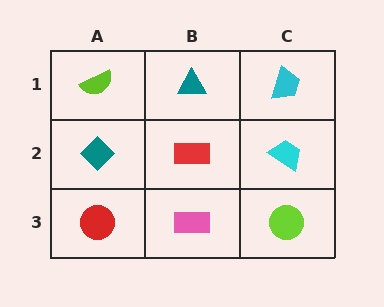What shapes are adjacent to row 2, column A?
A lime semicircle (row 1, column A), a red circle (row 3, column A), a red rectangle (row 2, column B).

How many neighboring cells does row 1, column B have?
3.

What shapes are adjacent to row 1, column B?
A red rectangle (row 2, column B), a lime semicircle (row 1, column A), a cyan trapezoid (row 1, column C).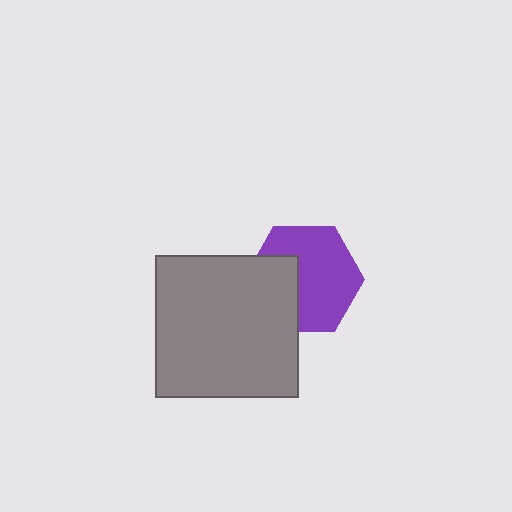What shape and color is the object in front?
The object in front is a gray square.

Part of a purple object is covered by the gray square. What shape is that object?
It is a hexagon.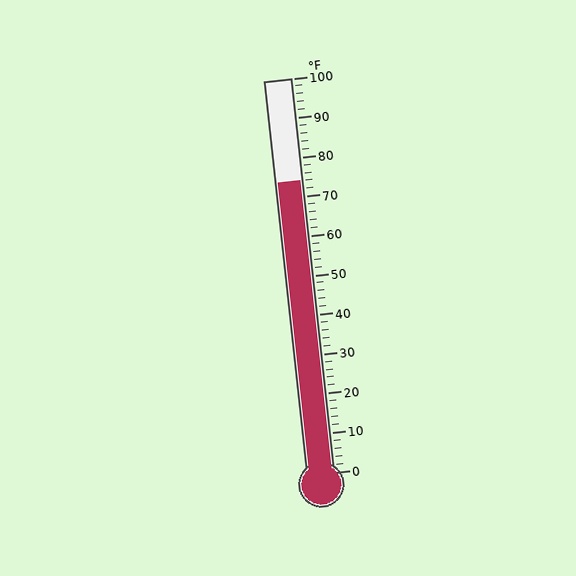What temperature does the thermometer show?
The thermometer shows approximately 74°F.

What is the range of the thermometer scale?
The thermometer scale ranges from 0°F to 100°F.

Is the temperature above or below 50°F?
The temperature is above 50°F.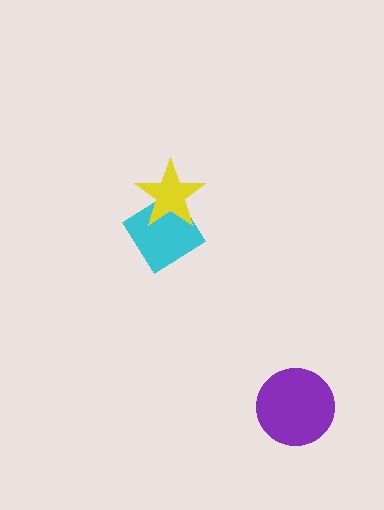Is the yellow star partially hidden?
No, no other shape covers it.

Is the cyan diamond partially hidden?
Yes, it is partially covered by another shape.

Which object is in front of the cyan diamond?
The yellow star is in front of the cyan diamond.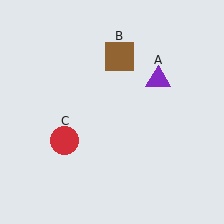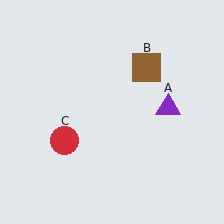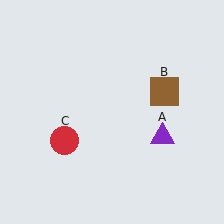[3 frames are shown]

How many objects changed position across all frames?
2 objects changed position: purple triangle (object A), brown square (object B).